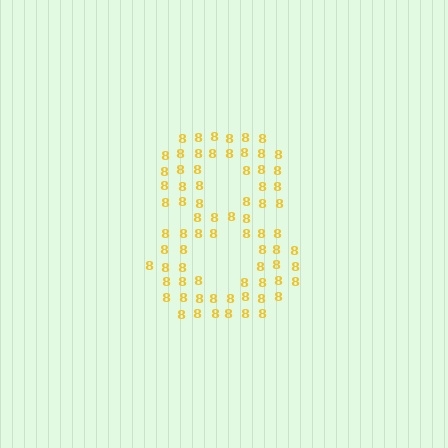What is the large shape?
The large shape is the digit 8.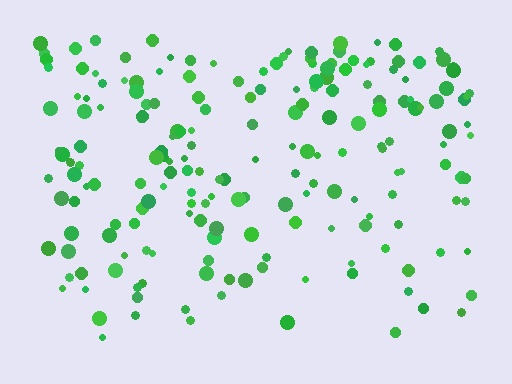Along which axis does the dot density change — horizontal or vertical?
Vertical.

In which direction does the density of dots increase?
From bottom to top, with the top side densest.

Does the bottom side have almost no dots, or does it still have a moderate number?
Still a moderate number, just noticeably fewer than the top.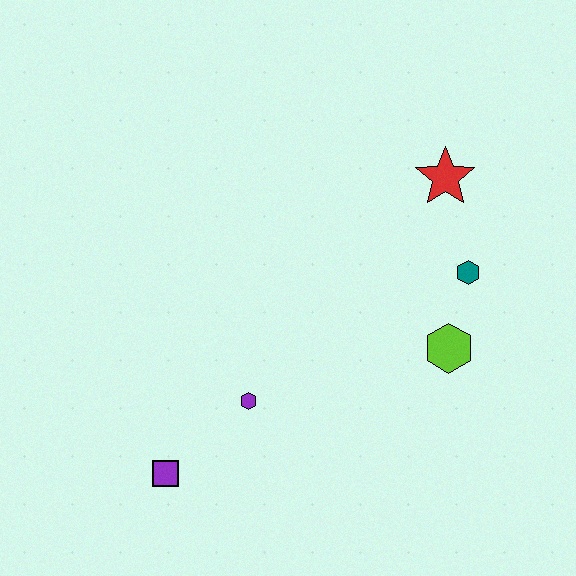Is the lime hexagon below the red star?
Yes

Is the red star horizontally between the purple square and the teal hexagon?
Yes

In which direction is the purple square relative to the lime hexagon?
The purple square is to the left of the lime hexagon.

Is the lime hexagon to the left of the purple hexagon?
No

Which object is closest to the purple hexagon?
The purple square is closest to the purple hexagon.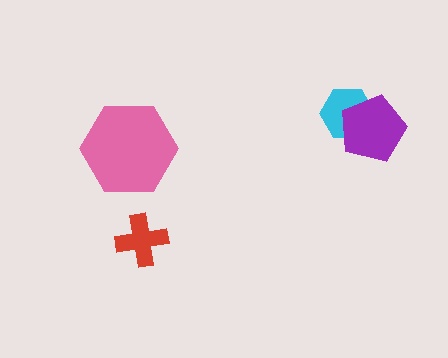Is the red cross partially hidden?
No, no other shape covers it.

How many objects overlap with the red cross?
0 objects overlap with the red cross.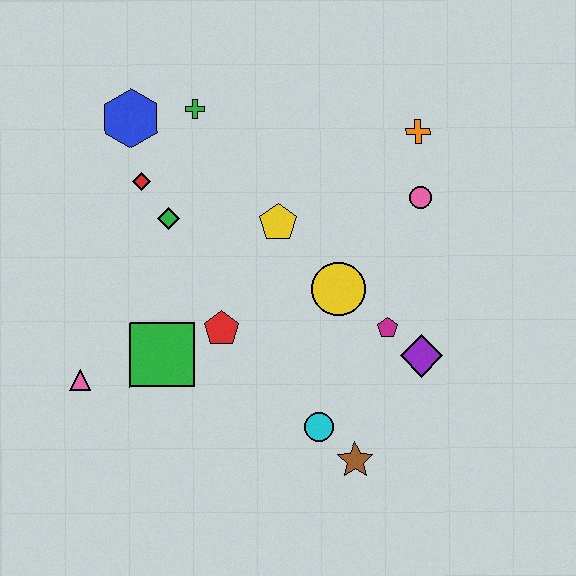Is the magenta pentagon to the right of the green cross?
Yes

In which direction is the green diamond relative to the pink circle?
The green diamond is to the left of the pink circle.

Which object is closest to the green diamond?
The red diamond is closest to the green diamond.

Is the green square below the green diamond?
Yes